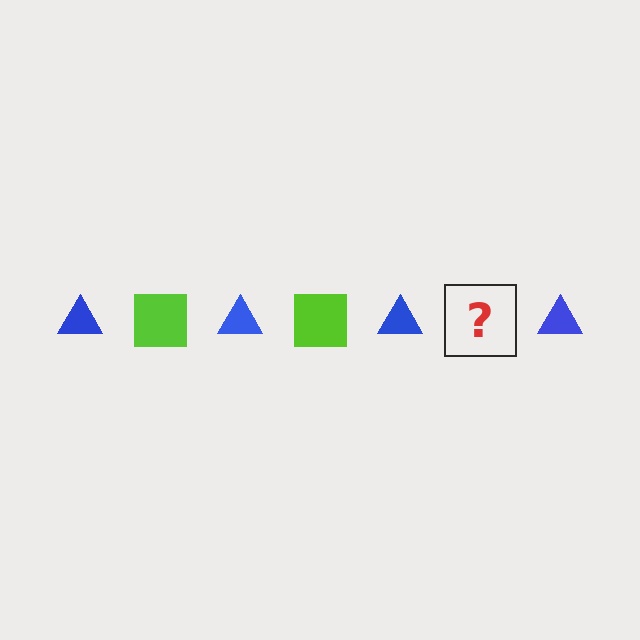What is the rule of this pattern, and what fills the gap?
The rule is that the pattern alternates between blue triangle and lime square. The gap should be filled with a lime square.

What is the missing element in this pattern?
The missing element is a lime square.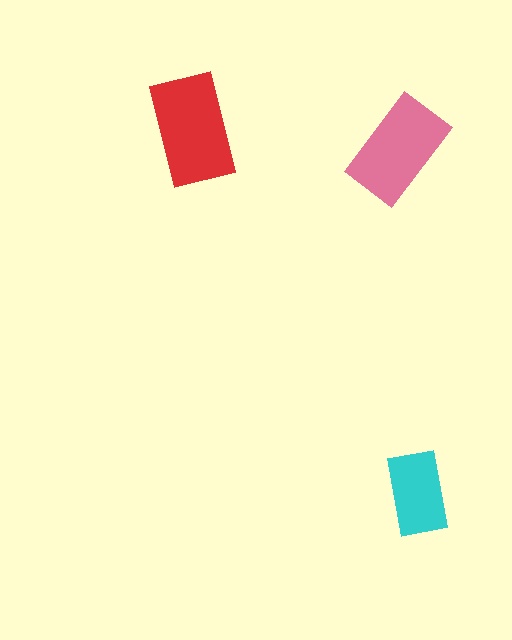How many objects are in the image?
There are 3 objects in the image.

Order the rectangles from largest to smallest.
the red one, the pink one, the cyan one.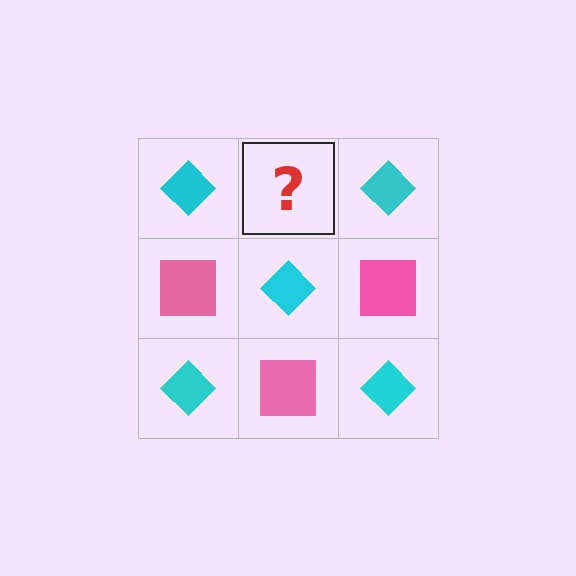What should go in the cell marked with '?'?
The missing cell should contain a pink square.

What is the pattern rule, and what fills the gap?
The rule is that it alternates cyan diamond and pink square in a checkerboard pattern. The gap should be filled with a pink square.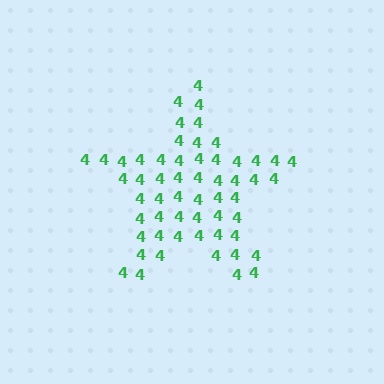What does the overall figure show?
The overall figure shows a star.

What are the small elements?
The small elements are digit 4's.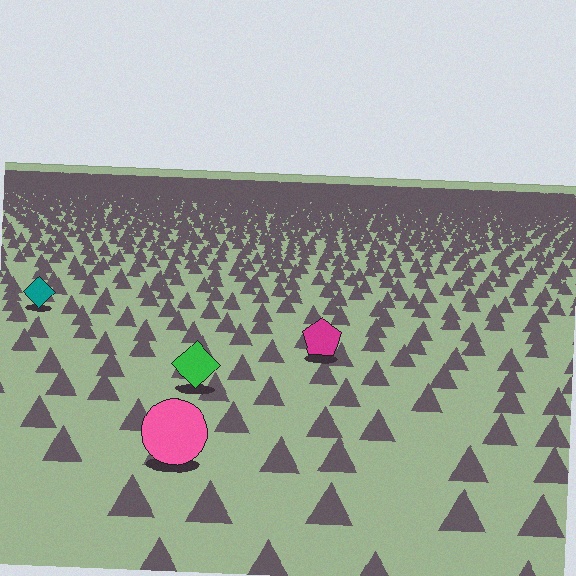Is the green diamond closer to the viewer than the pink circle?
No. The pink circle is closer — you can tell from the texture gradient: the ground texture is coarser near it.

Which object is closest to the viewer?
The pink circle is closest. The texture marks near it are larger and more spread out.